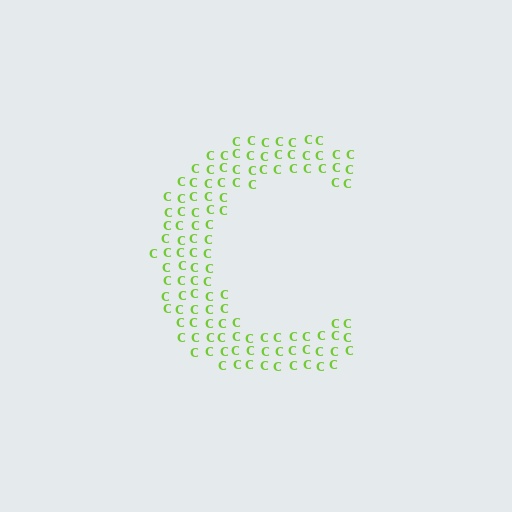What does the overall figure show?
The overall figure shows the letter C.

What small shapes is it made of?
It is made of small letter C's.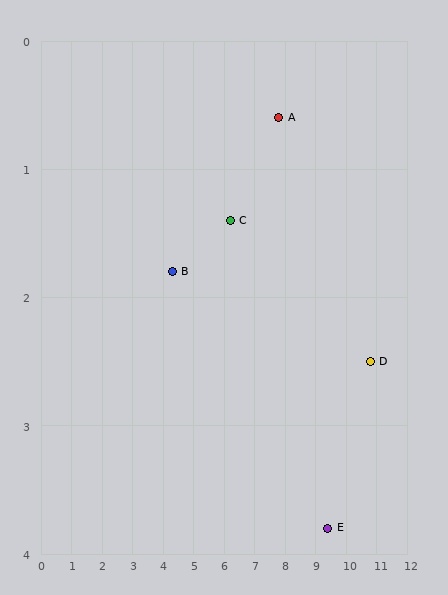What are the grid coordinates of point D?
Point D is at approximately (10.8, 2.5).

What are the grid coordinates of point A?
Point A is at approximately (7.8, 0.6).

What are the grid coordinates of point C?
Point C is at approximately (6.2, 1.4).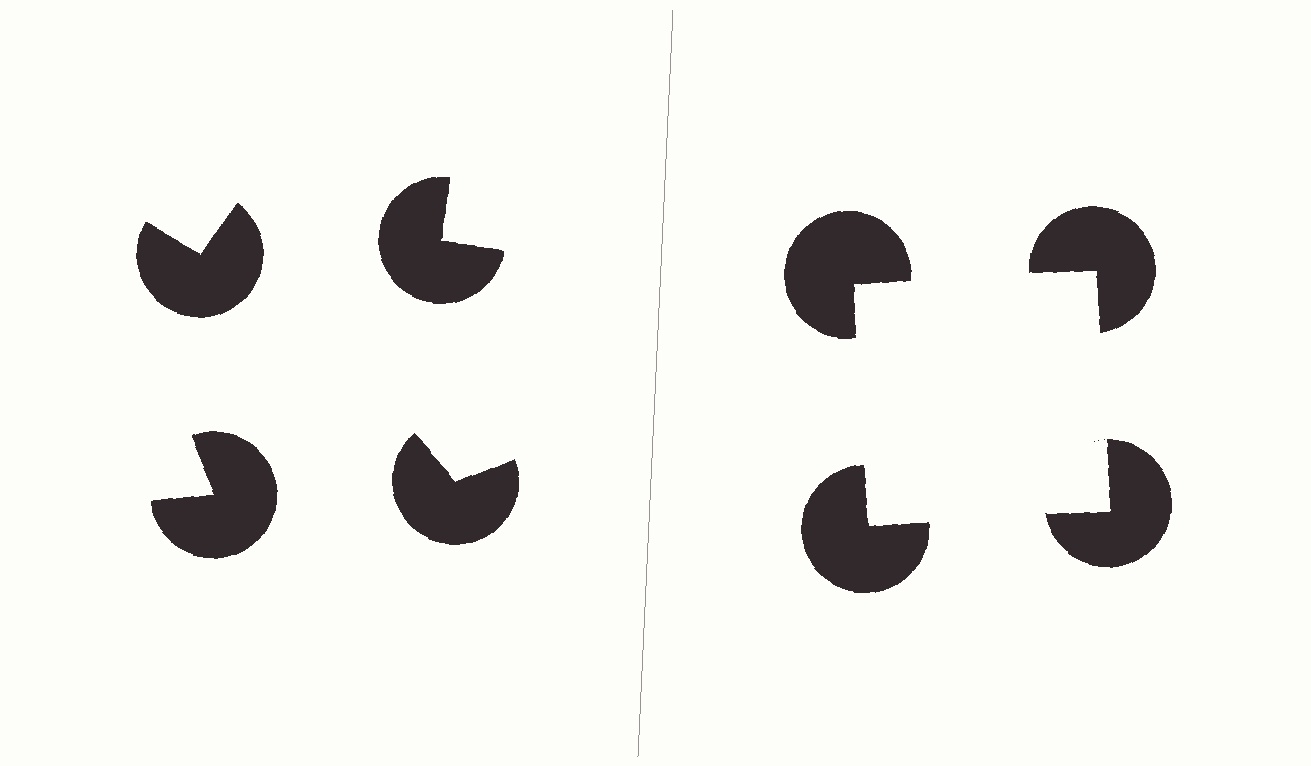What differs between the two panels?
The pac-man discs are positioned identically on both sides; only the wedge orientations differ. On the right they align to a square; on the left they are misaligned.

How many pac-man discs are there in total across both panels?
8 — 4 on each side.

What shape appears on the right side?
An illusory square.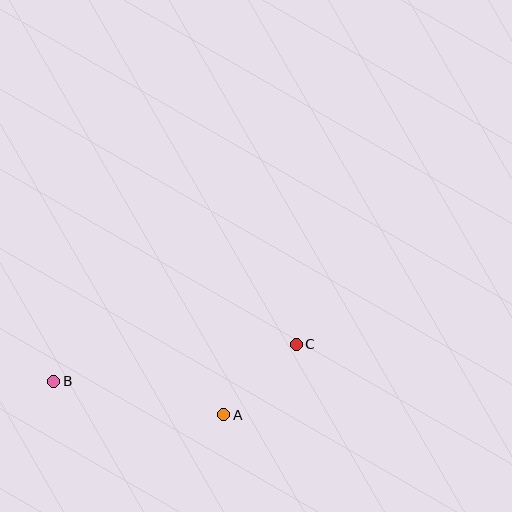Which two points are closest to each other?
Points A and C are closest to each other.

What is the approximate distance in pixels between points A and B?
The distance between A and B is approximately 173 pixels.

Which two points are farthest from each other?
Points B and C are farthest from each other.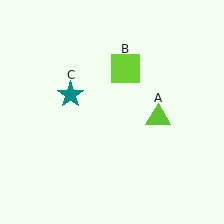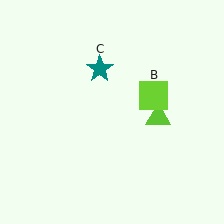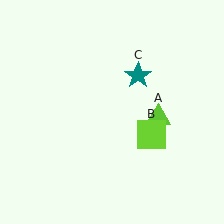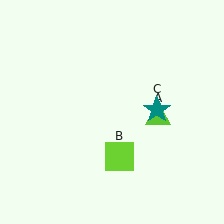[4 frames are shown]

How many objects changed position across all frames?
2 objects changed position: lime square (object B), teal star (object C).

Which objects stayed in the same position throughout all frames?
Lime triangle (object A) remained stationary.